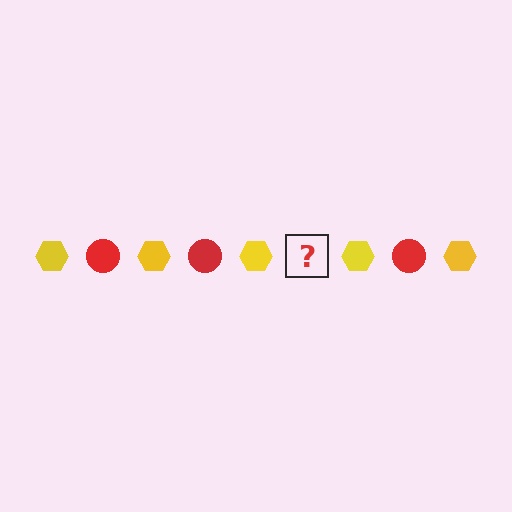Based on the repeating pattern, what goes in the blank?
The blank should be a red circle.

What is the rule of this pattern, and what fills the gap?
The rule is that the pattern alternates between yellow hexagon and red circle. The gap should be filled with a red circle.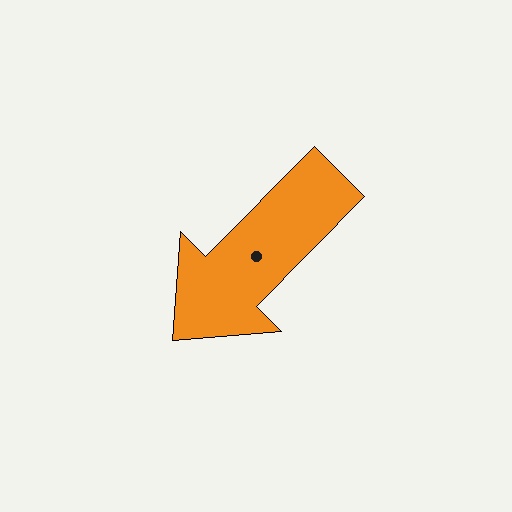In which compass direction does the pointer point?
Southwest.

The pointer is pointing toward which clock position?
Roughly 7 o'clock.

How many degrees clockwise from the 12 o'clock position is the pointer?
Approximately 225 degrees.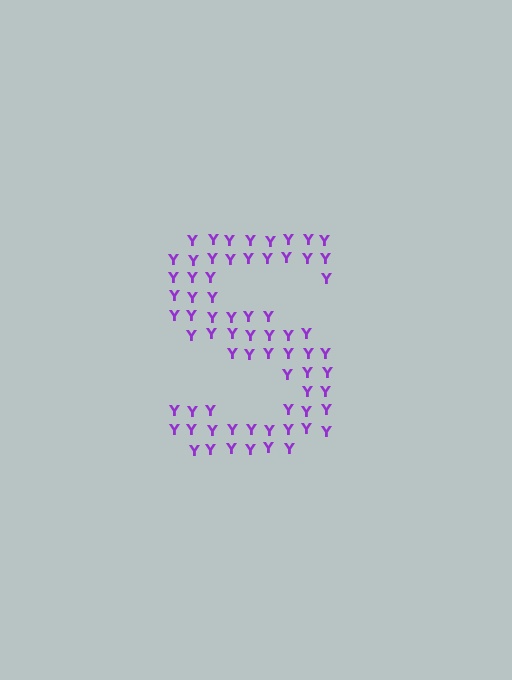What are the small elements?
The small elements are letter Y's.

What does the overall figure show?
The overall figure shows the letter S.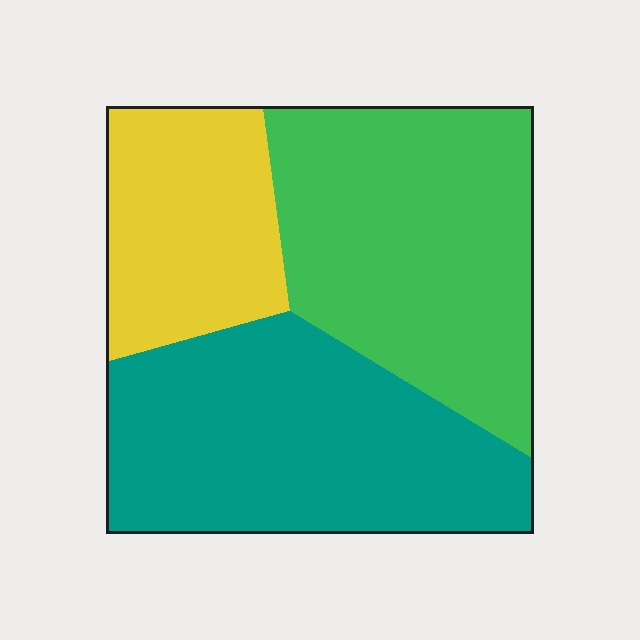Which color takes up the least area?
Yellow, at roughly 20%.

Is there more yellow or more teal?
Teal.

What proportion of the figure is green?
Green takes up about three eighths (3/8) of the figure.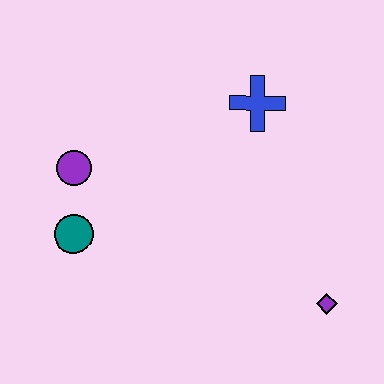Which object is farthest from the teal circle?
The purple diamond is farthest from the teal circle.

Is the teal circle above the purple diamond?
Yes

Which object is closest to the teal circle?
The purple circle is closest to the teal circle.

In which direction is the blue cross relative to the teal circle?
The blue cross is to the right of the teal circle.